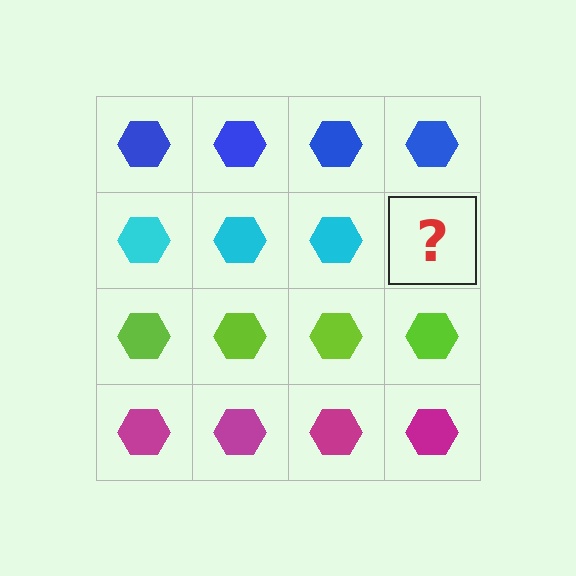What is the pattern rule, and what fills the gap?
The rule is that each row has a consistent color. The gap should be filled with a cyan hexagon.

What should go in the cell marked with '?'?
The missing cell should contain a cyan hexagon.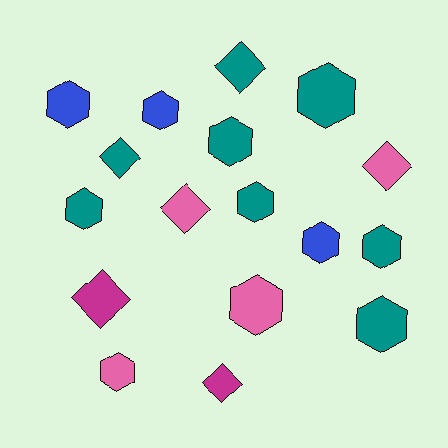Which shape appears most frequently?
Hexagon, with 11 objects.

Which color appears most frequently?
Teal, with 8 objects.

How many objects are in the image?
There are 17 objects.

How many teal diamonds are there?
There are 2 teal diamonds.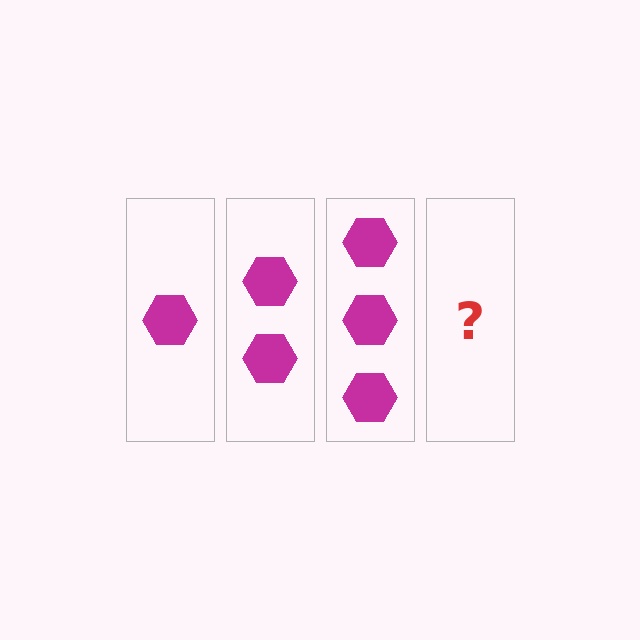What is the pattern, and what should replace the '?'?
The pattern is that each step adds one more hexagon. The '?' should be 4 hexagons.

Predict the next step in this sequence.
The next step is 4 hexagons.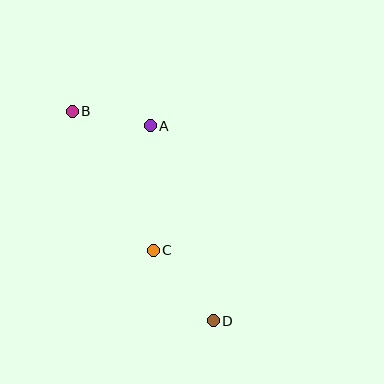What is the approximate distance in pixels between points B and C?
The distance between B and C is approximately 161 pixels.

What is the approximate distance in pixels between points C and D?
The distance between C and D is approximately 93 pixels.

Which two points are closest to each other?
Points A and B are closest to each other.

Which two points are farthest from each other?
Points B and D are farthest from each other.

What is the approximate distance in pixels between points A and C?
The distance between A and C is approximately 125 pixels.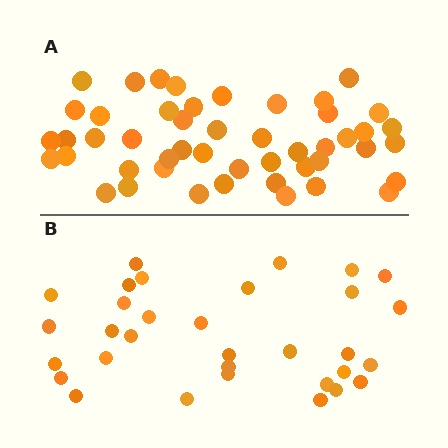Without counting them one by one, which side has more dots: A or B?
Region A (the top region) has more dots.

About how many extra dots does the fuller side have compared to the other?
Region A has approximately 15 more dots than region B.